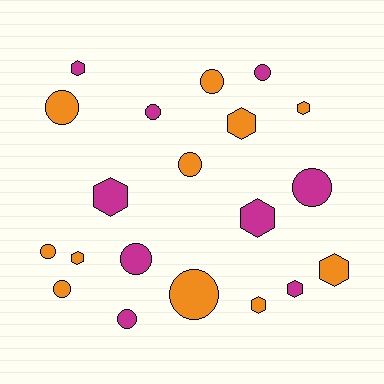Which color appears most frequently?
Orange, with 11 objects.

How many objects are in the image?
There are 20 objects.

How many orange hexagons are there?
There are 5 orange hexagons.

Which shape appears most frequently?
Circle, with 11 objects.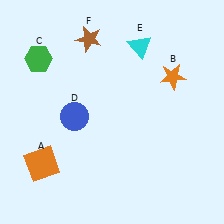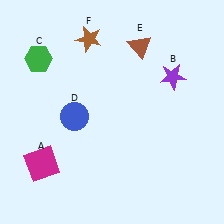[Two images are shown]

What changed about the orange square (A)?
In Image 1, A is orange. In Image 2, it changed to magenta.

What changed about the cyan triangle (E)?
In Image 1, E is cyan. In Image 2, it changed to brown.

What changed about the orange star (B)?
In Image 1, B is orange. In Image 2, it changed to purple.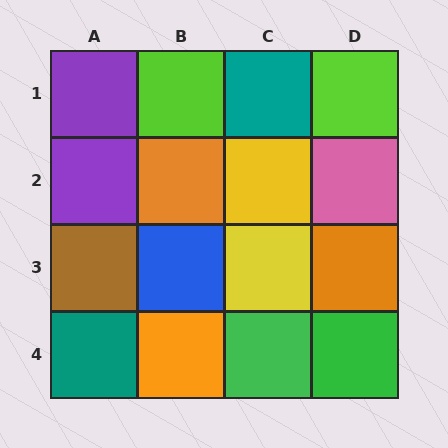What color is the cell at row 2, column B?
Orange.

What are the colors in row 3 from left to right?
Brown, blue, yellow, orange.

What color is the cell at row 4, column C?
Green.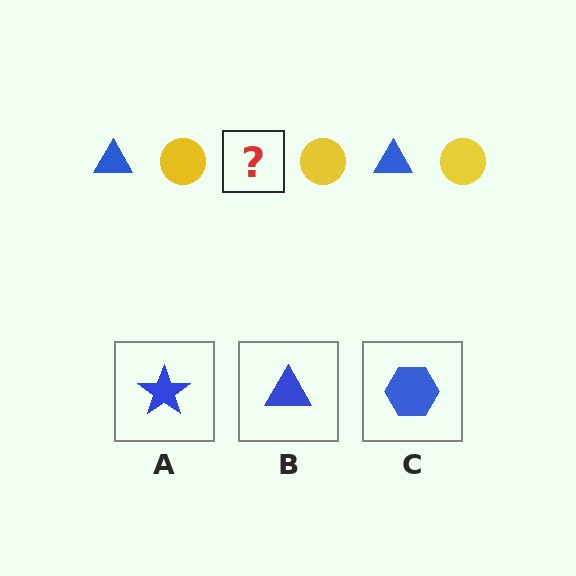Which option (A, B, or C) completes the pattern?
B.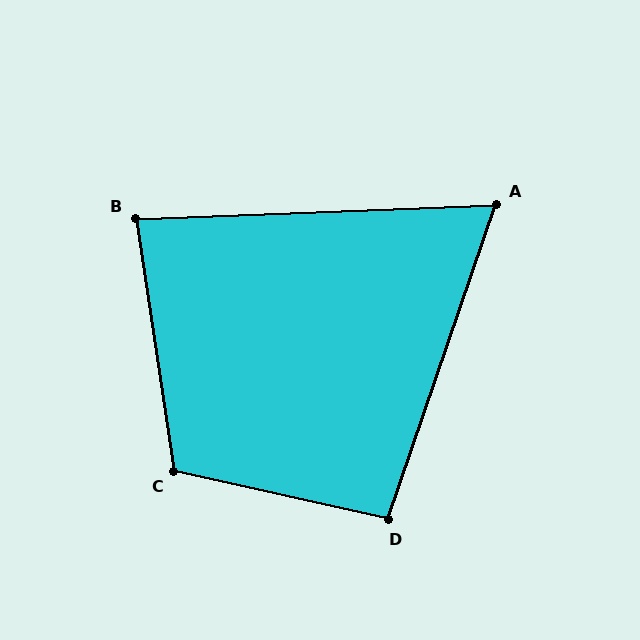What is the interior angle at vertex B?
Approximately 84 degrees (acute).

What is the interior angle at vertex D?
Approximately 96 degrees (obtuse).